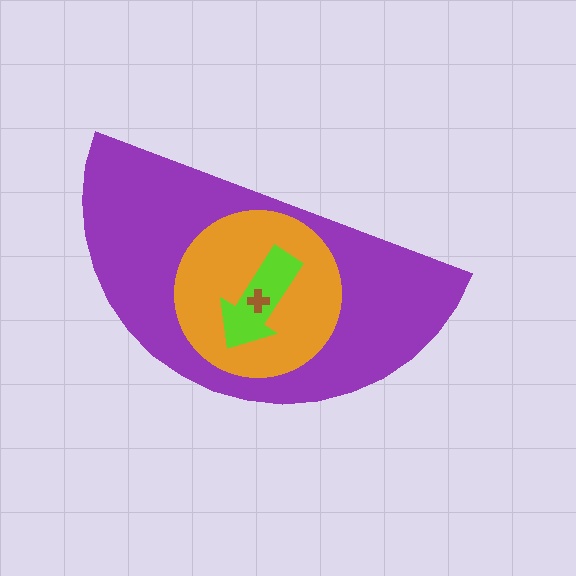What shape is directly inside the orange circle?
The lime arrow.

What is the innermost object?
The brown cross.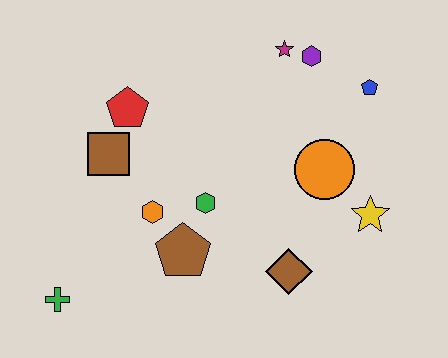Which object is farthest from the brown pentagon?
The blue pentagon is farthest from the brown pentagon.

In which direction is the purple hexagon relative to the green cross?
The purple hexagon is to the right of the green cross.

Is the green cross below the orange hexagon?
Yes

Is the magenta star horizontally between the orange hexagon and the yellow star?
Yes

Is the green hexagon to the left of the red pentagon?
No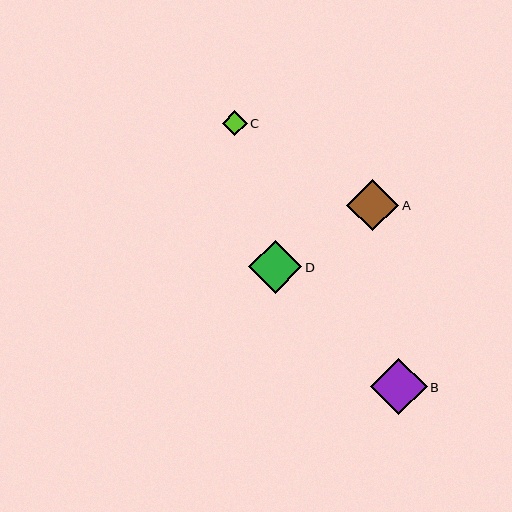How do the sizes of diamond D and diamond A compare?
Diamond D and diamond A are approximately the same size.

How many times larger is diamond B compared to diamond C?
Diamond B is approximately 2.2 times the size of diamond C.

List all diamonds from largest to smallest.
From largest to smallest: B, D, A, C.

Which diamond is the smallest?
Diamond C is the smallest with a size of approximately 25 pixels.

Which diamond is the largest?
Diamond B is the largest with a size of approximately 57 pixels.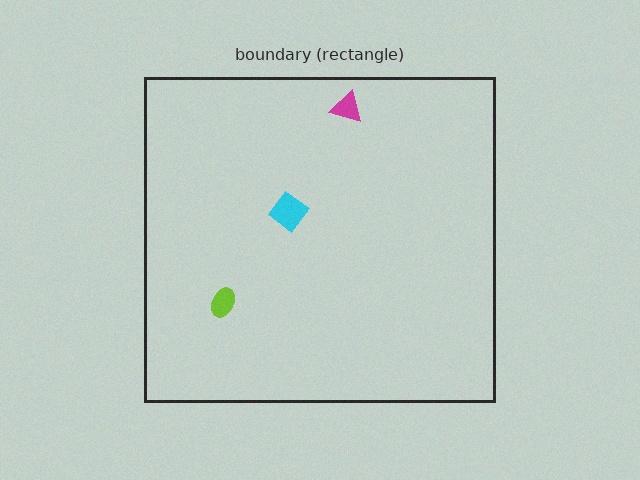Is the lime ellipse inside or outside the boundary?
Inside.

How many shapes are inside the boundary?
3 inside, 0 outside.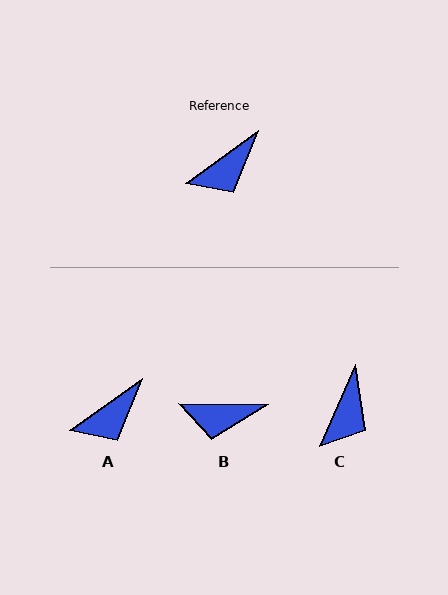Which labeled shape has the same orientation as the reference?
A.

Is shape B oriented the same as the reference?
No, it is off by about 36 degrees.